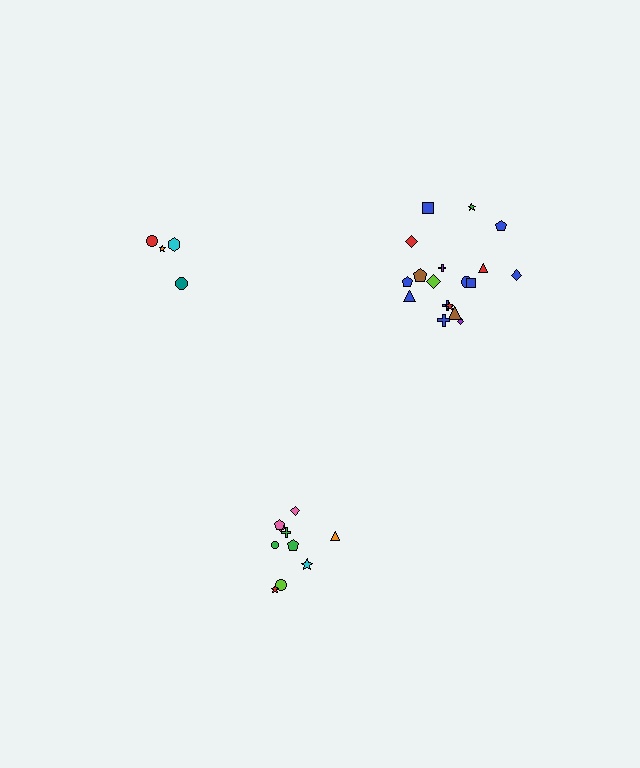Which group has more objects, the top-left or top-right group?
The top-right group.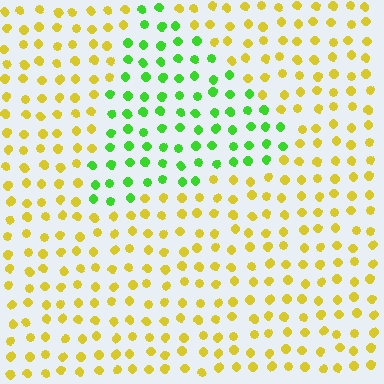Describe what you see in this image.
The image is filled with small yellow elements in a uniform arrangement. A triangle-shaped region is visible where the elements are tinted to a slightly different hue, forming a subtle color boundary.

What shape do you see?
I see a triangle.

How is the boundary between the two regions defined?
The boundary is defined purely by a slight shift in hue (about 61 degrees). Spacing, size, and orientation are identical on both sides.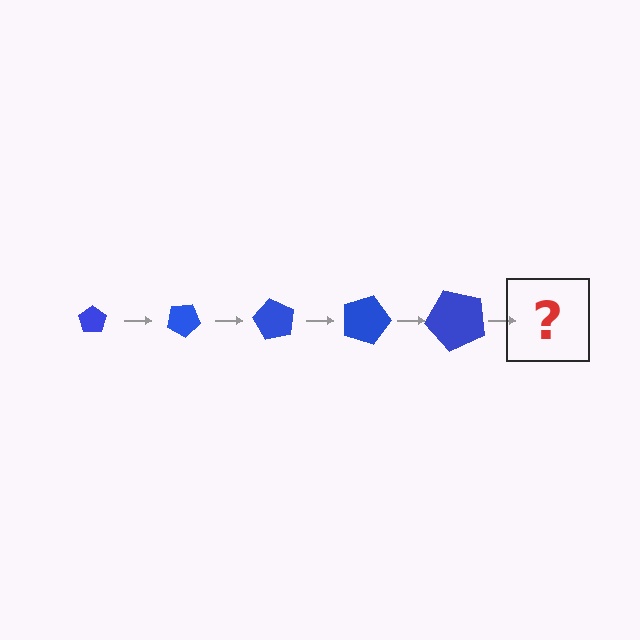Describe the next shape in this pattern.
It should be a pentagon, larger than the previous one and rotated 150 degrees from the start.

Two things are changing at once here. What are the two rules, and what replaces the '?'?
The two rules are that the pentagon grows larger each step and it rotates 30 degrees each step. The '?' should be a pentagon, larger than the previous one and rotated 150 degrees from the start.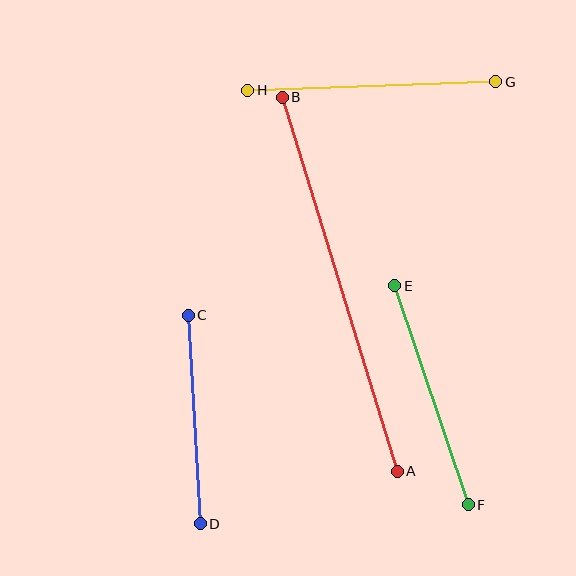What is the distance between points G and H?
The distance is approximately 248 pixels.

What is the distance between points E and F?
The distance is approximately 231 pixels.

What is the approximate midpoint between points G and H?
The midpoint is at approximately (372, 86) pixels.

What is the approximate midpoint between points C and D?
The midpoint is at approximately (194, 420) pixels.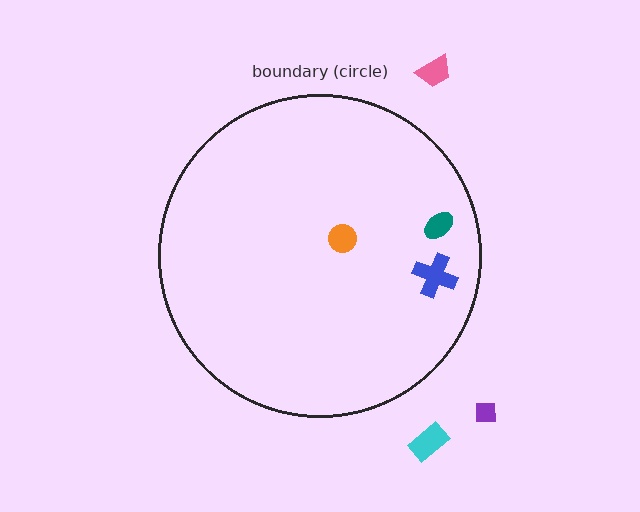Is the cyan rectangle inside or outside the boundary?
Outside.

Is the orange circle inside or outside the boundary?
Inside.